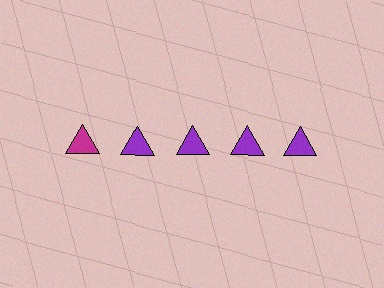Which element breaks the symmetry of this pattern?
The magenta triangle in the top row, leftmost column breaks the symmetry. All other shapes are purple triangles.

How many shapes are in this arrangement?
There are 5 shapes arranged in a grid pattern.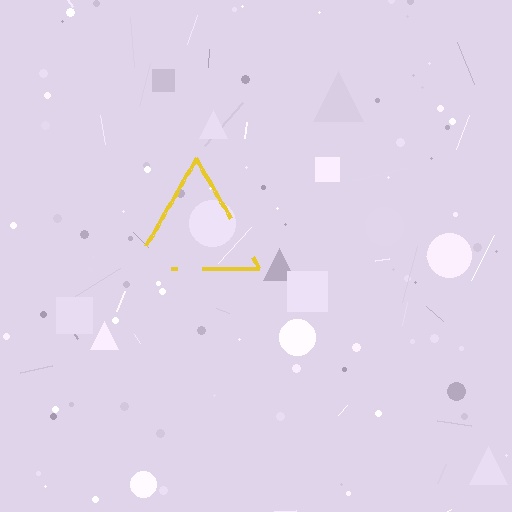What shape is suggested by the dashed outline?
The dashed outline suggests a triangle.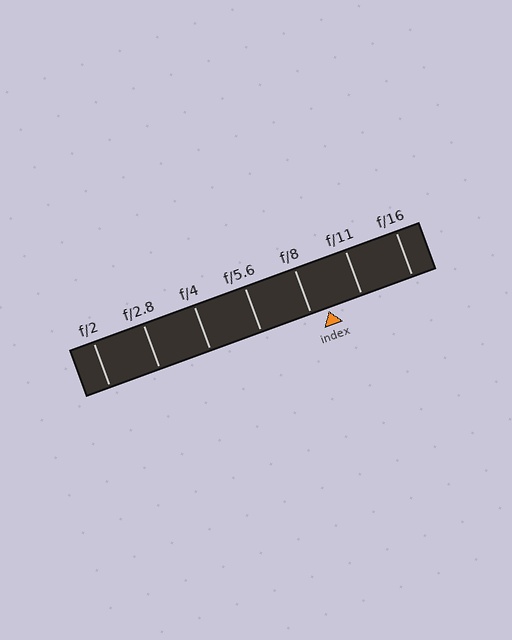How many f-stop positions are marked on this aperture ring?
There are 7 f-stop positions marked.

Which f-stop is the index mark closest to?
The index mark is closest to f/8.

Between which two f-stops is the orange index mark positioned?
The index mark is between f/8 and f/11.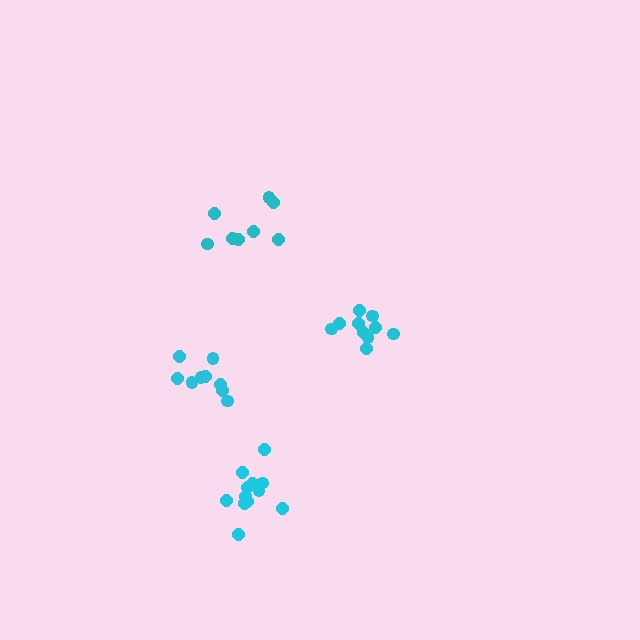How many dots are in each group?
Group 1: 10 dots, Group 2: 9 dots, Group 3: 12 dots, Group 4: 8 dots (39 total).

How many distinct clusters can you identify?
There are 4 distinct clusters.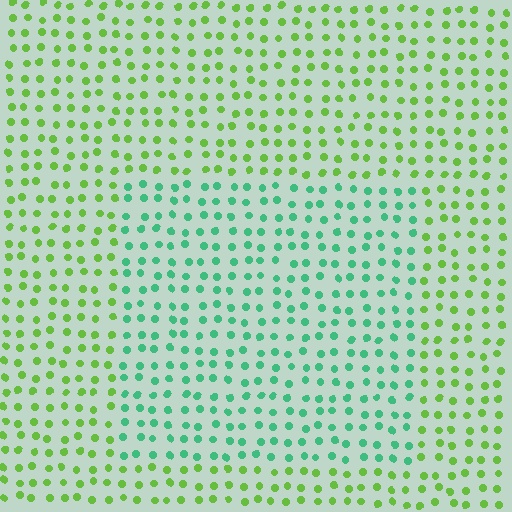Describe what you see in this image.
The image is filled with small lime elements in a uniform arrangement. A rectangle-shaped region is visible where the elements are tinted to a slightly different hue, forming a subtle color boundary.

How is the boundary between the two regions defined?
The boundary is defined purely by a slight shift in hue (about 49 degrees). Spacing, size, and orientation are identical on both sides.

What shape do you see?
I see a rectangle.